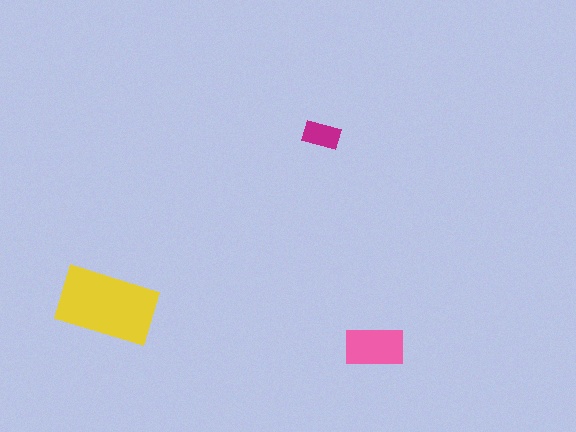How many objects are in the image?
There are 3 objects in the image.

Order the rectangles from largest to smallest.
the yellow one, the pink one, the magenta one.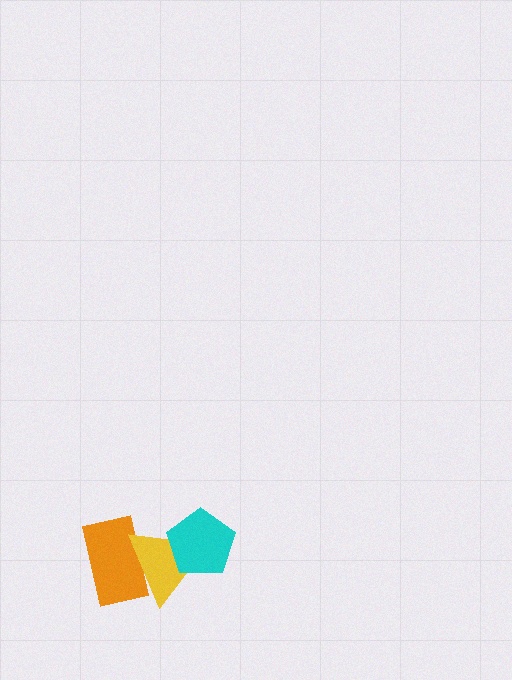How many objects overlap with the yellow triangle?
2 objects overlap with the yellow triangle.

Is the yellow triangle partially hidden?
Yes, it is partially covered by another shape.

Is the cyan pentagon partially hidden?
No, no other shape covers it.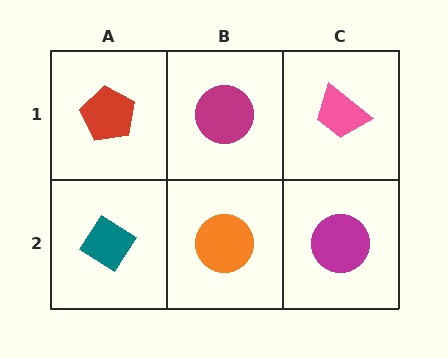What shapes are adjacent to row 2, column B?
A magenta circle (row 1, column B), a teal diamond (row 2, column A), a magenta circle (row 2, column C).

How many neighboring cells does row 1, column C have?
2.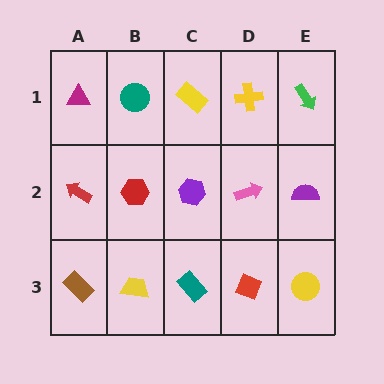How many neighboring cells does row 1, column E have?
2.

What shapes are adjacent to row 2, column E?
A green arrow (row 1, column E), a yellow circle (row 3, column E), a pink arrow (row 2, column D).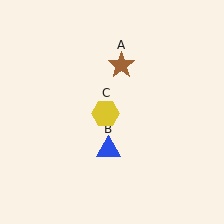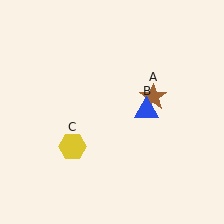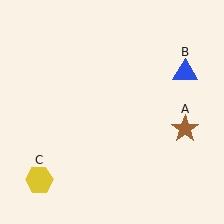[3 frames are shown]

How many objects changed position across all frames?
3 objects changed position: brown star (object A), blue triangle (object B), yellow hexagon (object C).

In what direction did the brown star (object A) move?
The brown star (object A) moved down and to the right.